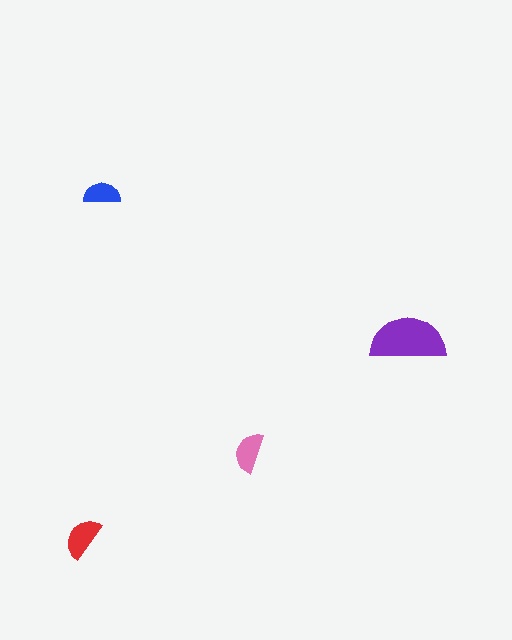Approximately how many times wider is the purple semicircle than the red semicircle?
About 2 times wider.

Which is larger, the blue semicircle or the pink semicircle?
The pink one.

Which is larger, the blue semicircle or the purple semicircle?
The purple one.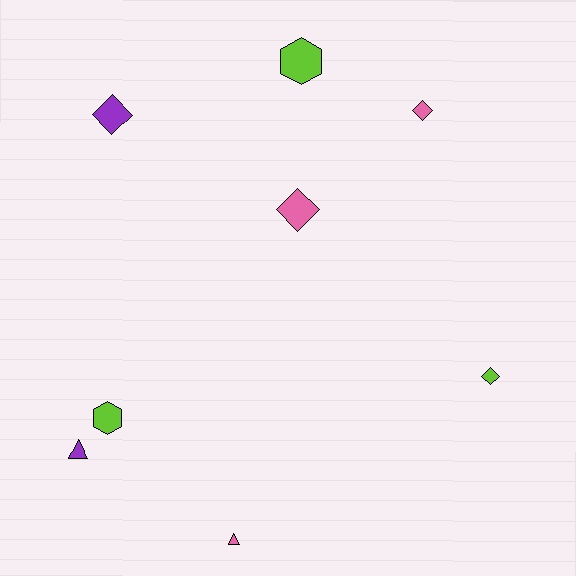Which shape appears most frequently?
Diamond, with 4 objects.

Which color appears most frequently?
Lime, with 3 objects.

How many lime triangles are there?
There are no lime triangles.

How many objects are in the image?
There are 8 objects.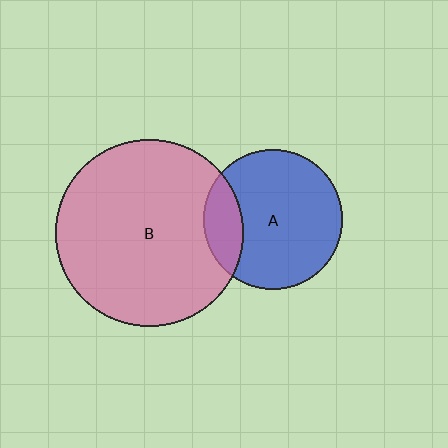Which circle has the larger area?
Circle B (pink).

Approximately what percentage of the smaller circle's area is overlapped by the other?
Approximately 20%.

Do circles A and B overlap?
Yes.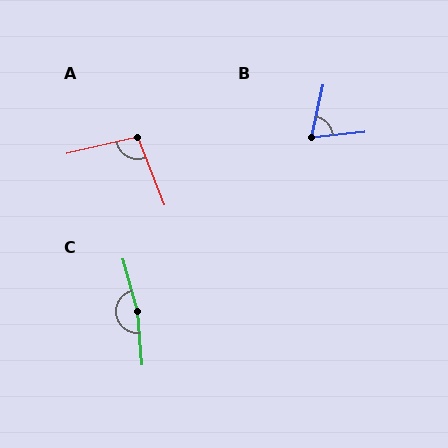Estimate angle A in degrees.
Approximately 98 degrees.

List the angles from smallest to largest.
B (72°), A (98°), C (169°).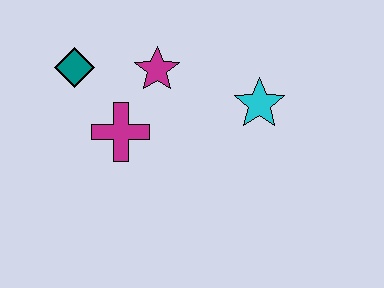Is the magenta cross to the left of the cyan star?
Yes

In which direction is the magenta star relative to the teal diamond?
The magenta star is to the right of the teal diamond.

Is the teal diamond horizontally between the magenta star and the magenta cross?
No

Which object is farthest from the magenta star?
The cyan star is farthest from the magenta star.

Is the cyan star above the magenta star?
No